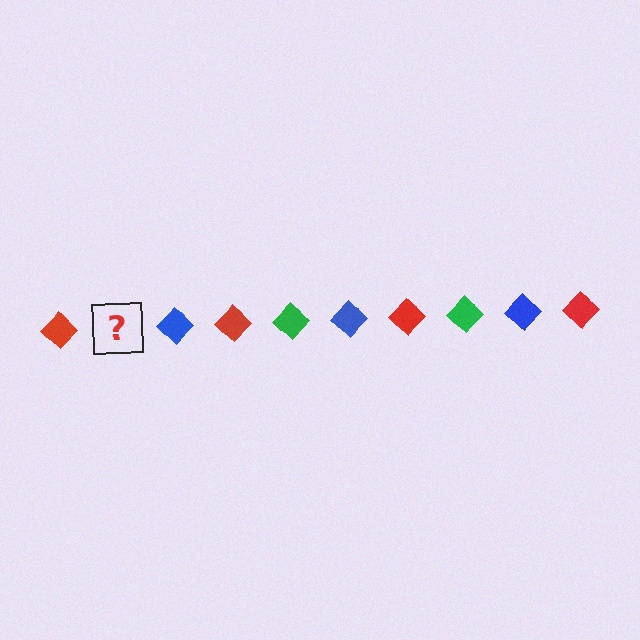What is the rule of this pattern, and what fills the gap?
The rule is that the pattern cycles through red, green, blue diamonds. The gap should be filled with a green diamond.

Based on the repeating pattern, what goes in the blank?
The blank should be a green diamond.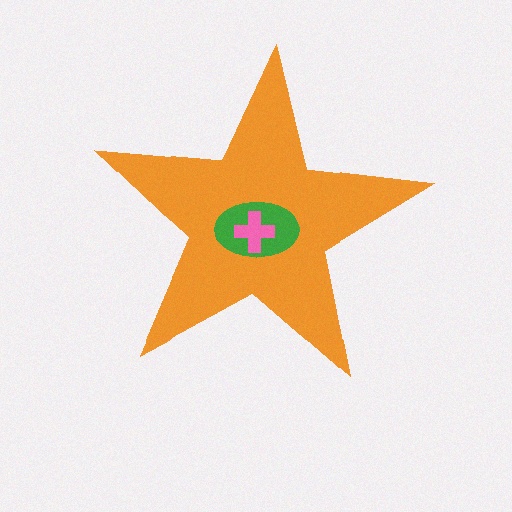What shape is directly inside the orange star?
The green ellipse.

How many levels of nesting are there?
3.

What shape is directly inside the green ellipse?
The pink cross.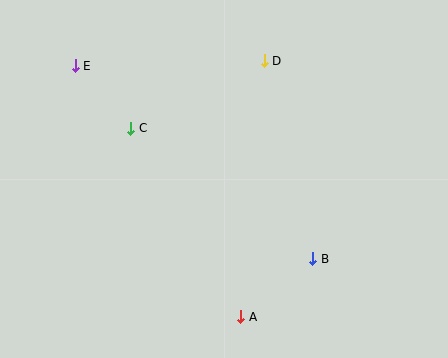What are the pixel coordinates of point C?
Point C is at (131, 128).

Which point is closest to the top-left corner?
Point E is closest to the top-left corner.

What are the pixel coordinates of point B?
Point B is at (313, 259).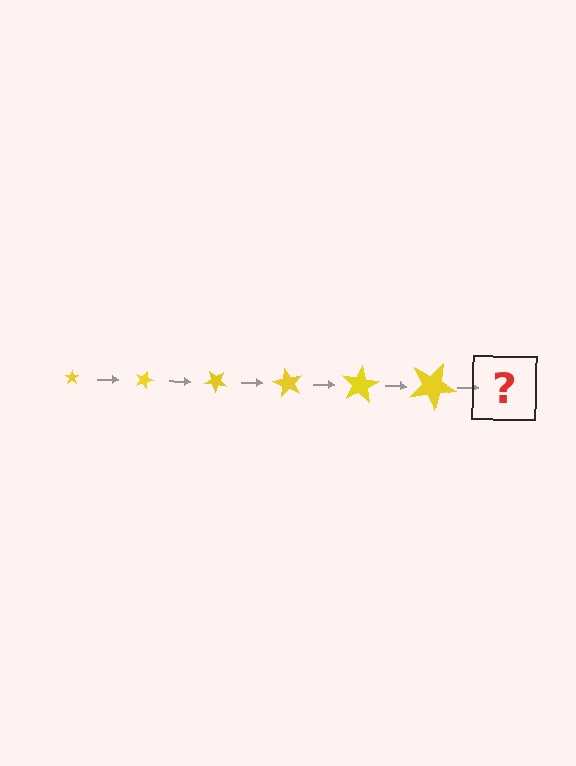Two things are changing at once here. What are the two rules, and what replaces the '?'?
The two rules are that the star grows larger each step and it rotates 20 degrees each step. The '?' should be a star, larger than the previous one and rotated 120 degrees from the start.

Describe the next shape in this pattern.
It should be a star, larger than the previous one and rotated 120 degrees from the start.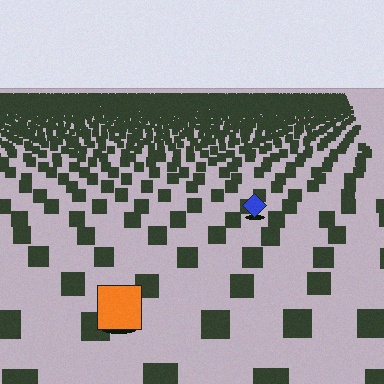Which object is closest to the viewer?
The orange square is closest. The texture marks near it are larger and more spread out.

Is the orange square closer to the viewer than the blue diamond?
Yes. The orange square is closer — you can tell from the texture gradient: the ground texture is coarser near it.